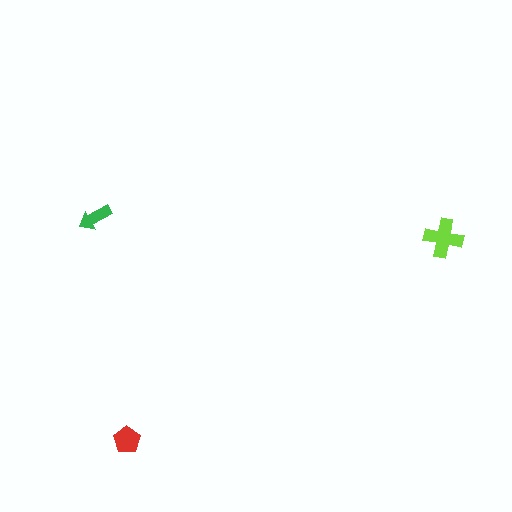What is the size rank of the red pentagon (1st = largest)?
2nd.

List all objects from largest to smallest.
The lime cross, the red pentagon, the green arrow.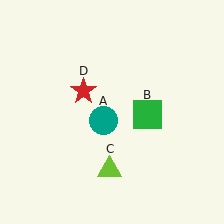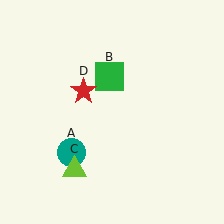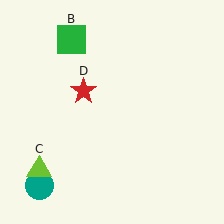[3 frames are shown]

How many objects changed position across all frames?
3 objects changed position: teal circle (object A), green square (object B), lime triangle (object C).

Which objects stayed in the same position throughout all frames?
Red star (object D) remained stationary.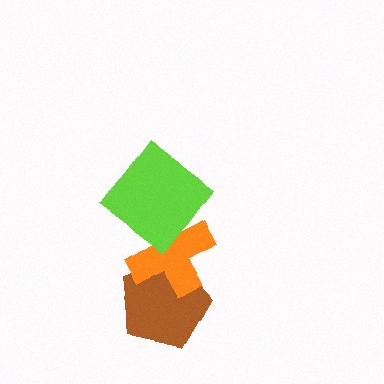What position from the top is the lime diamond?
The lime diamond is 1st from the top.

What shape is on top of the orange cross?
The lime diamond is on top of the orange cross.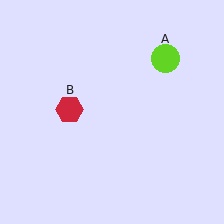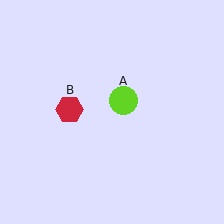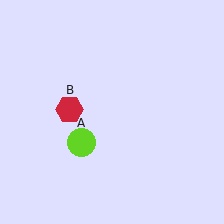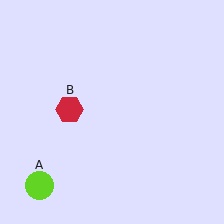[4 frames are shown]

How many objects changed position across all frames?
1 object changed position: lime circle (object A).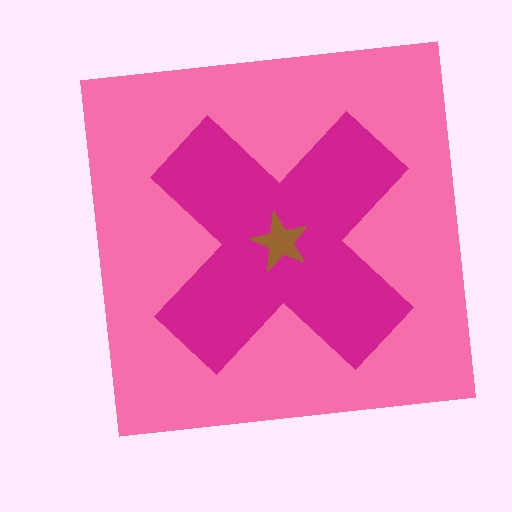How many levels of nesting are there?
3.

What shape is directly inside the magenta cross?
The brown star.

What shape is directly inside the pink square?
The magenta cross.